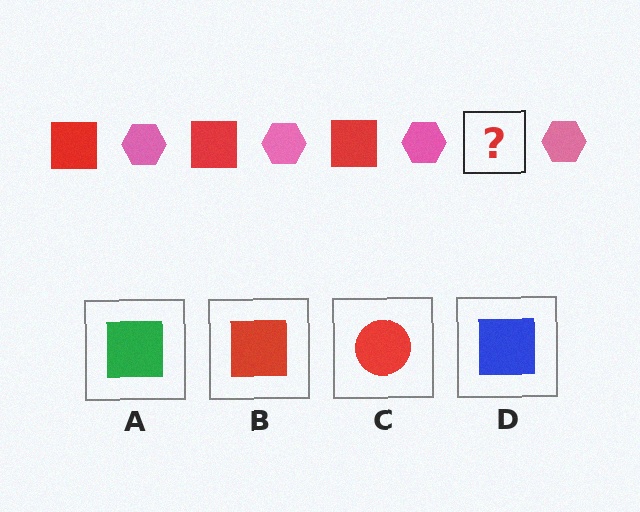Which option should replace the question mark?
Option B.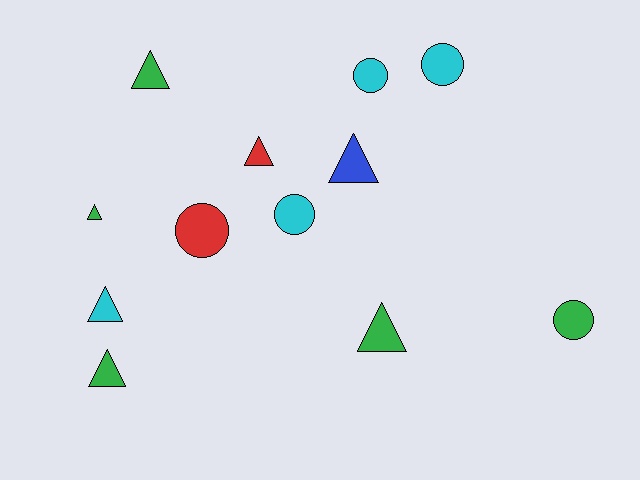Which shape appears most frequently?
Triangle, with 7 objects.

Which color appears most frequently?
Green, with 5 objects.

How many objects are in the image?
There are 12 objects.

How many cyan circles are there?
There are 3 cyan circles.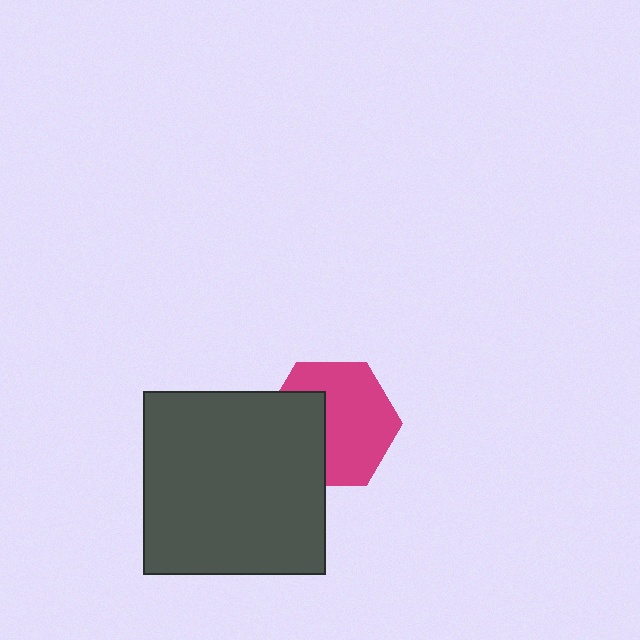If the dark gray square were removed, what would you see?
You would see the complete magenta hexagon.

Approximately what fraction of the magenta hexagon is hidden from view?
Roughly 36% of the magenta hexagon is hidden behind the dark gray square.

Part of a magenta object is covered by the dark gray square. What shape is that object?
It is a hexagon.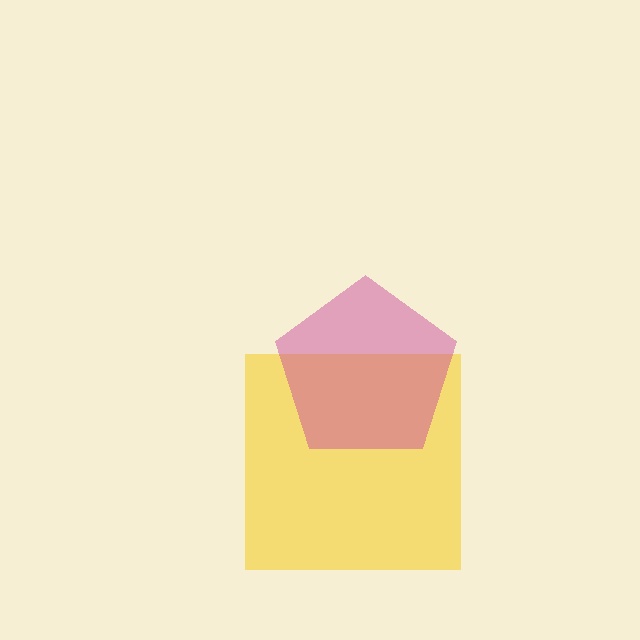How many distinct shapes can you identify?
There are 2 distinct shapes: a yellow square, a magenta pentagon.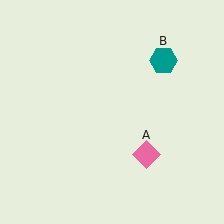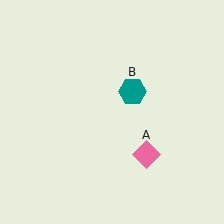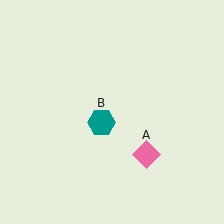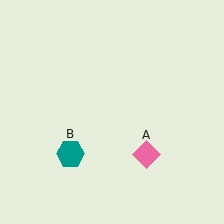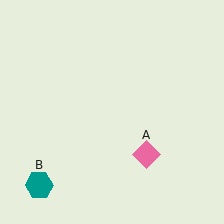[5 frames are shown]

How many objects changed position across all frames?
1 object changed position: teal hexagon (object B).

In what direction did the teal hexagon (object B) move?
The teal hexagon (object B) moved down and to the left.